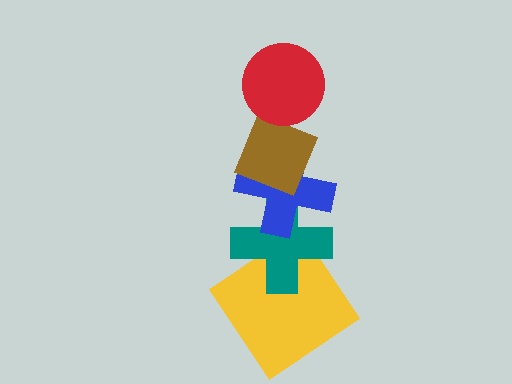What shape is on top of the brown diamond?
The red circle is on top of the brown diamond.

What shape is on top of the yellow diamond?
The teal cross is on top of the yellow diamond.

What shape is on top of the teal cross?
The blue cross is on top of the teal cross.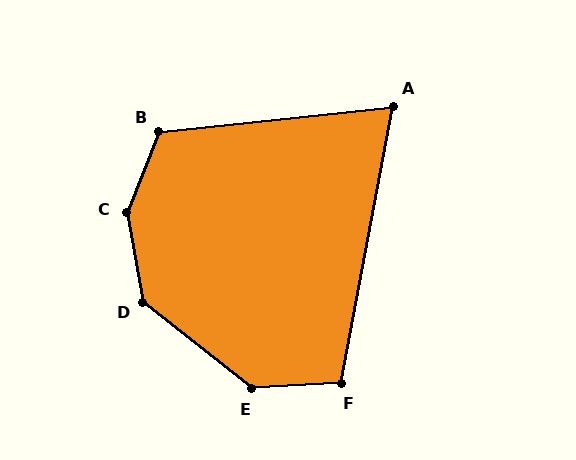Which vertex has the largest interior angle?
C, at approximately 148 degrees.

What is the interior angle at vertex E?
Approximately 139 degrees (obtuse).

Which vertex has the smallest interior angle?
A, at approximately 73 degrees.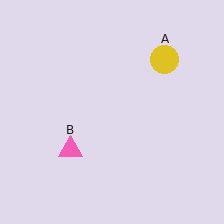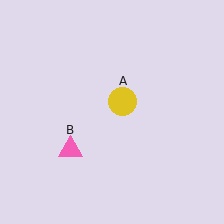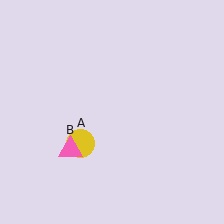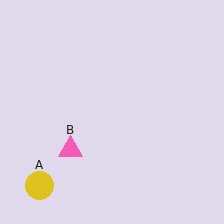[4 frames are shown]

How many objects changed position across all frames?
1 object changed position: yellow circle (object A).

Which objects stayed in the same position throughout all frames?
Pink triangle (object B) remained stationary.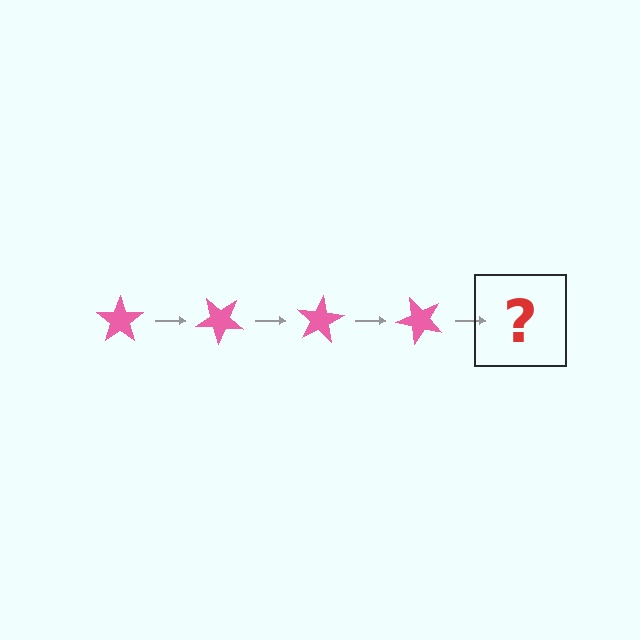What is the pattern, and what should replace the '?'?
The pattern is that the star rotates 40 degrees each step. The '?' should be a pink star rotated 160 degrees.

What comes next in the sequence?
The next element should be a pink star rotated 160 degrees.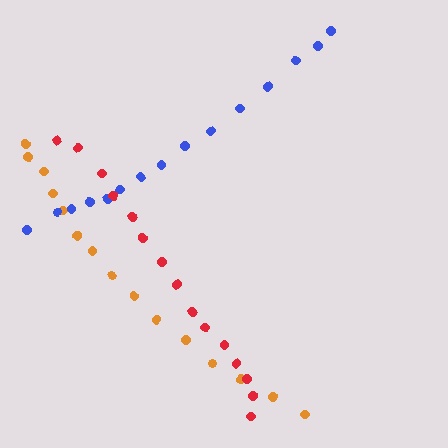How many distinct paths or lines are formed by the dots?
There are 3 distinct paths.